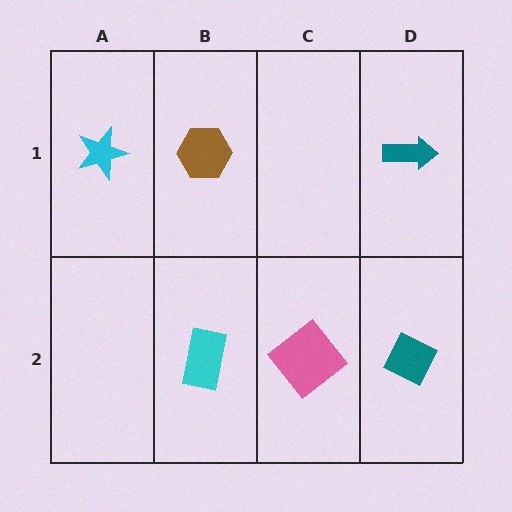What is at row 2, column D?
A teal diamond.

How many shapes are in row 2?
3 shapes.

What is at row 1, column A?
A cyan star.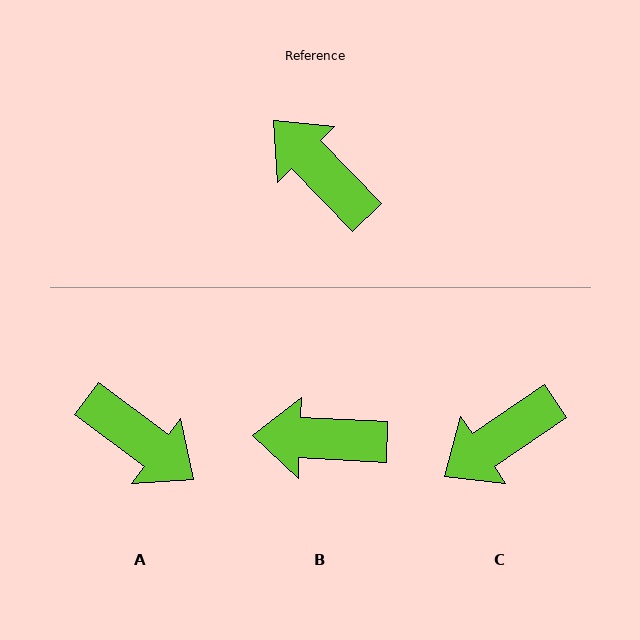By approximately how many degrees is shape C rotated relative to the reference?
Approximately 80 degrees counter-clockwise.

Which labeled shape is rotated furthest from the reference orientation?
A, about 171 degrees away.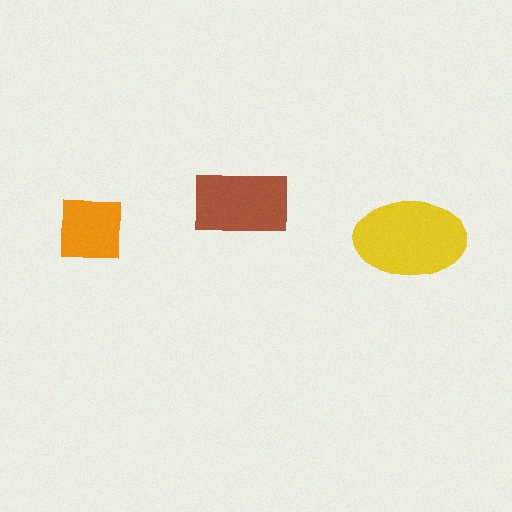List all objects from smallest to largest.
The orange square, the brown rectangle, the yellow ellipse.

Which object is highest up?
The brown rectangle is topmost.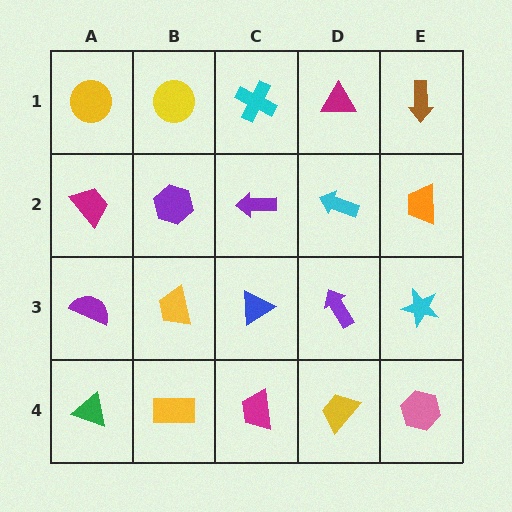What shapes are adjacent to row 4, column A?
A purple semicircle (row 3, column A), a yellow rectangle (row 4, column B).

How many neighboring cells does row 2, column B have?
4.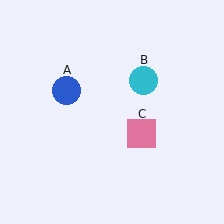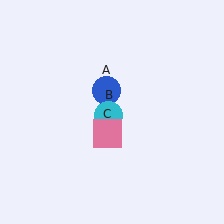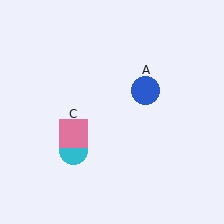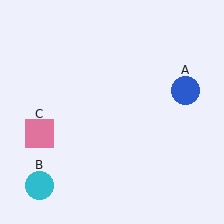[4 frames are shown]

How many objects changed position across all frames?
3 objects changed position: blue circle (object A), cyan circle (object B), pink square (object C).